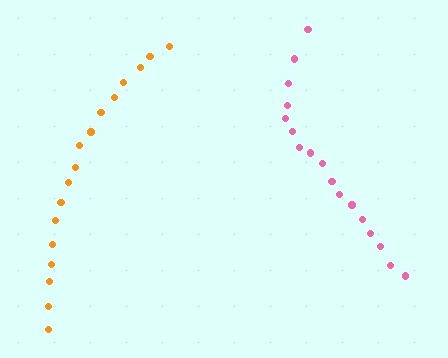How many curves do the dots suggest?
There are 2 distinct paths.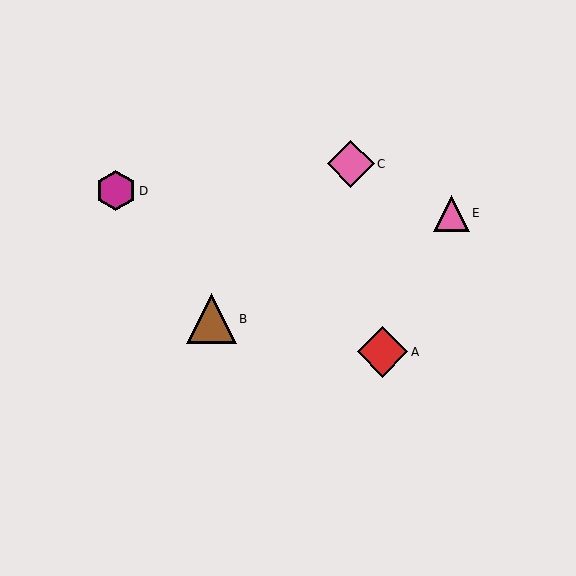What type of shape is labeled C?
Shape C is a pink diamond.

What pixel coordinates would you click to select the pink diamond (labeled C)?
Click at (351, 164) to select the pink diamond C.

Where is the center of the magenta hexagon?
The center of the magenta hexagon is at (116, 191).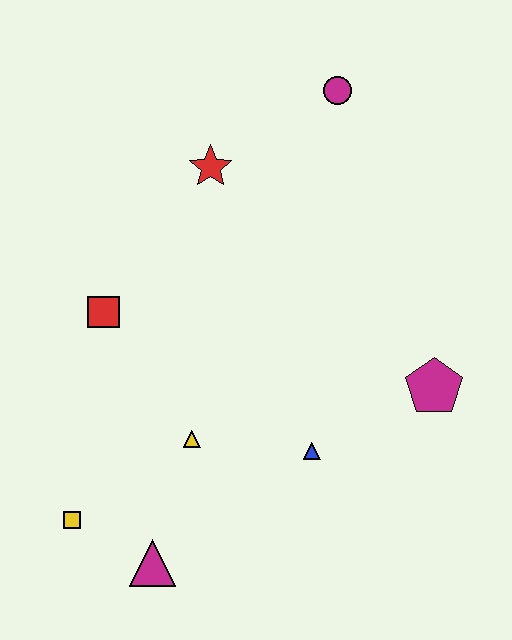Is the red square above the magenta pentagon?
Yes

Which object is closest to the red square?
The yellow triangle is closest to the red square.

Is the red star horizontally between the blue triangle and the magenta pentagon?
No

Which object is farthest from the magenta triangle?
The magenta circle is farthest from the magenta triangle.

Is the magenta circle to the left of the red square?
No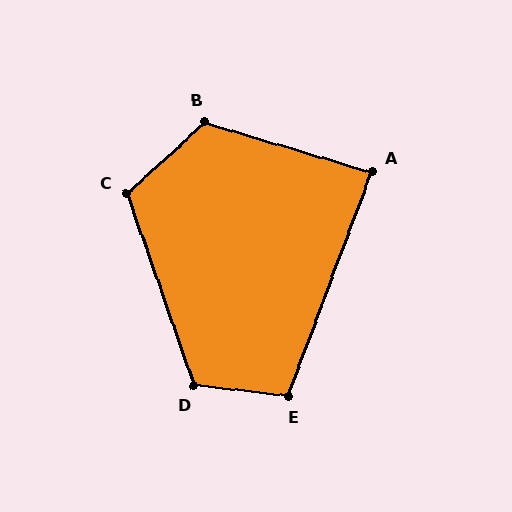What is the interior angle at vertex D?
Approximately 116 degrees (obtuse).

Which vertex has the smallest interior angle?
A, at approximately 86 degrees.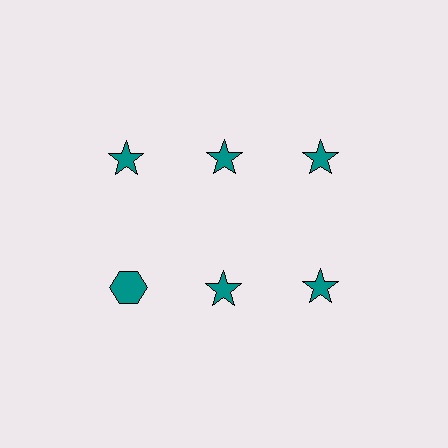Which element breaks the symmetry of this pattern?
The teal hexagon in the second row, leftmost column breaks the symmetry. All other shapes are teal stars.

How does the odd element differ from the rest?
It has a different shape: hexagon instead of star.